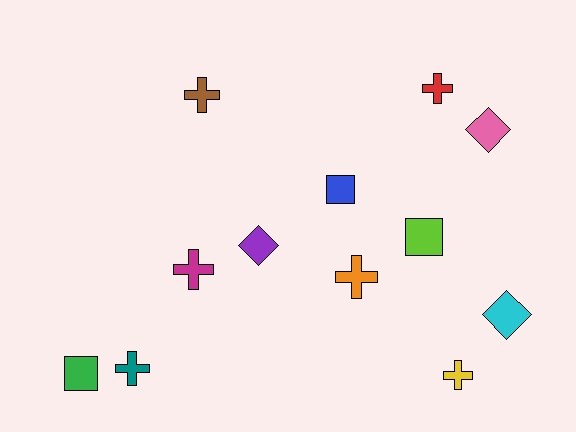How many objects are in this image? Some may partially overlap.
There are 12 objects.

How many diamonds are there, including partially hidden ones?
There are 3 diamonds.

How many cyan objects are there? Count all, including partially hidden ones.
There is 1 cyan object.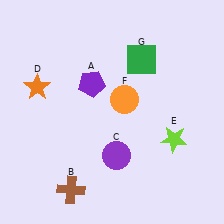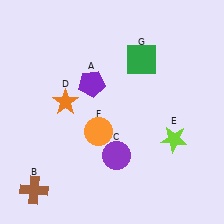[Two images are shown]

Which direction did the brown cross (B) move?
The brown cross (B) moved left.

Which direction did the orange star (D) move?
The orange star (D) moved right.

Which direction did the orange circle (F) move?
The orange circle (F) moved down.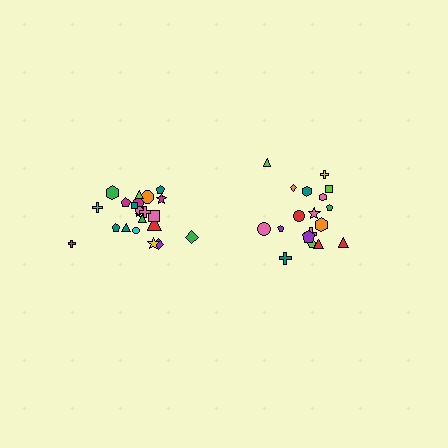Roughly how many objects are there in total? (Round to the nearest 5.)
Roughly 40 objects in total.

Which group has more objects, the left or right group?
The left group.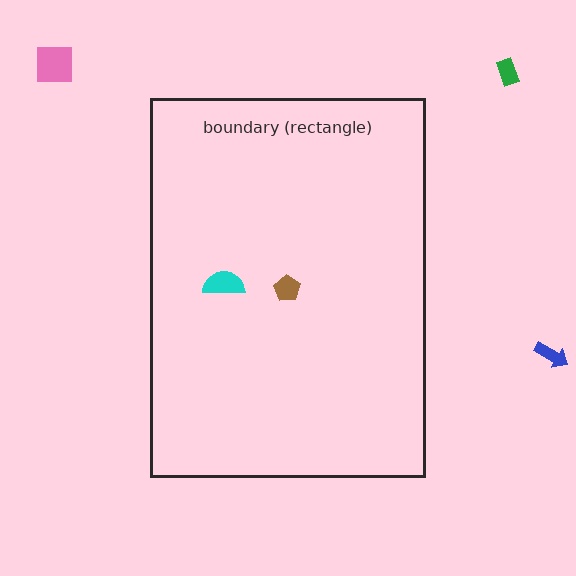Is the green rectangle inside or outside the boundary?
Outside.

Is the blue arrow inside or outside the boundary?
Outside.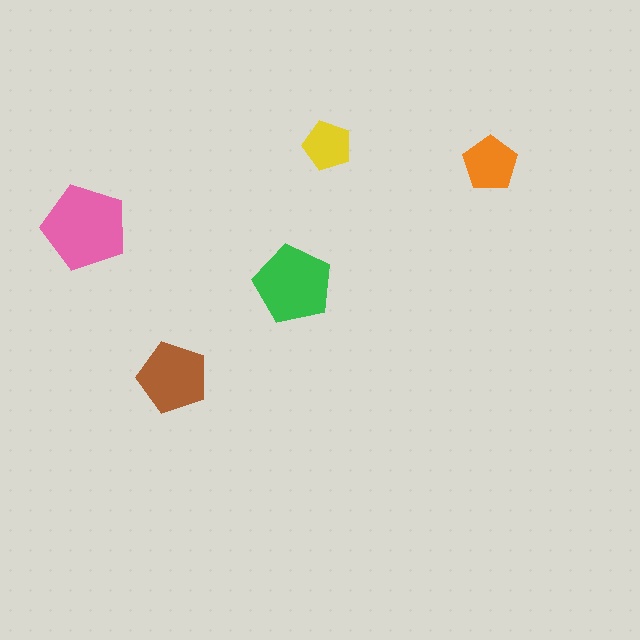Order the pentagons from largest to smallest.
the pink one, the green one, the brown one, the orange one, the yellow one.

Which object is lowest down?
The brown pentagon is bottommost.